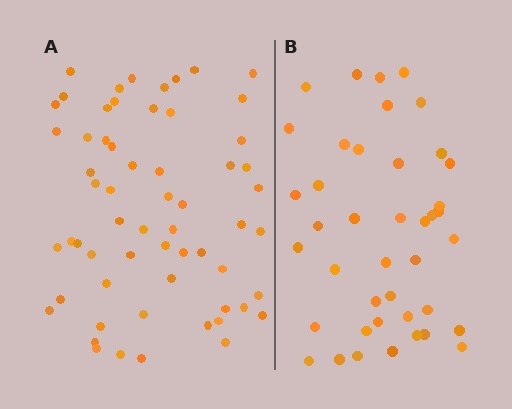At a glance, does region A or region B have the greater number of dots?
Region A (the left region) has more dots.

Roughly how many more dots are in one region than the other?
Region A has approximately 20 more dots than region B.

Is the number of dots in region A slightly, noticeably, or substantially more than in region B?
Region A has substantially more. The ratio is roughly 1.5 to 1.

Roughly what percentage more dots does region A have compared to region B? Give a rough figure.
About 45% more.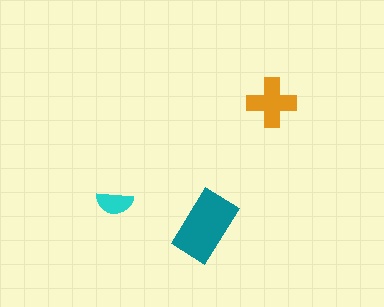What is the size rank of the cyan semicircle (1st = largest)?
3rd.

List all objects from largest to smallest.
The teal rectangle, the orange cross, the cyan semicircle.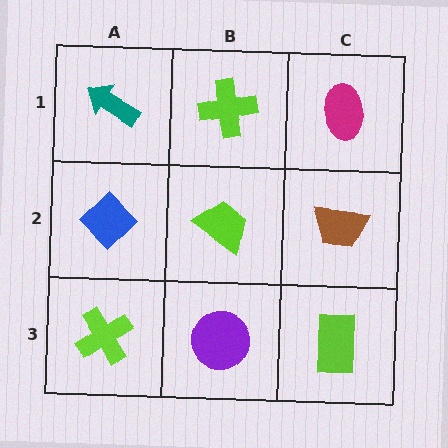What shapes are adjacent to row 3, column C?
A brown trapezoid (row 2, column C), a purple circle (row 3, column B).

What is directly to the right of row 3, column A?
A purple circle.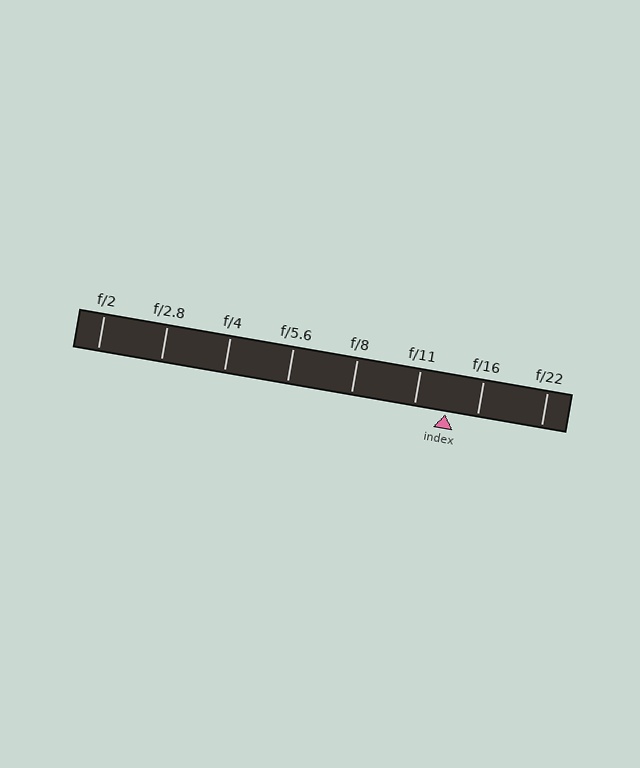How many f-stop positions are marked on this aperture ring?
There are 8 f-stop positions marked.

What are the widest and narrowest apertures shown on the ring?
The widest aperture shown is f/2 and the narrowest is f/22.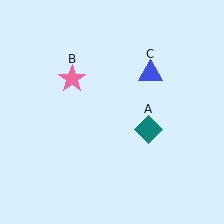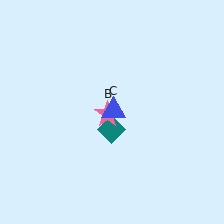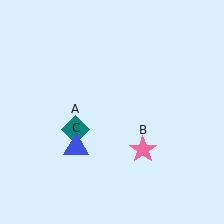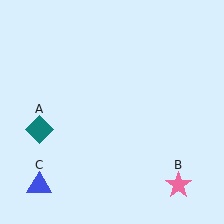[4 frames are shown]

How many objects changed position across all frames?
3 objects changed position: teal diamond (object A), pink star (object B), blue triangle (object C).